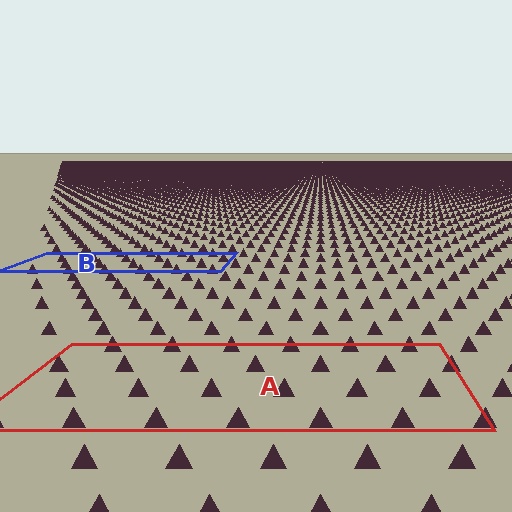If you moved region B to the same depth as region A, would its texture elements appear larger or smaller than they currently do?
They would appear larger. At a closer depth, the same texture elements are projected at a bigger on-screen size.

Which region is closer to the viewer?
Region A is closer. The texture elements there are larger and more spread out.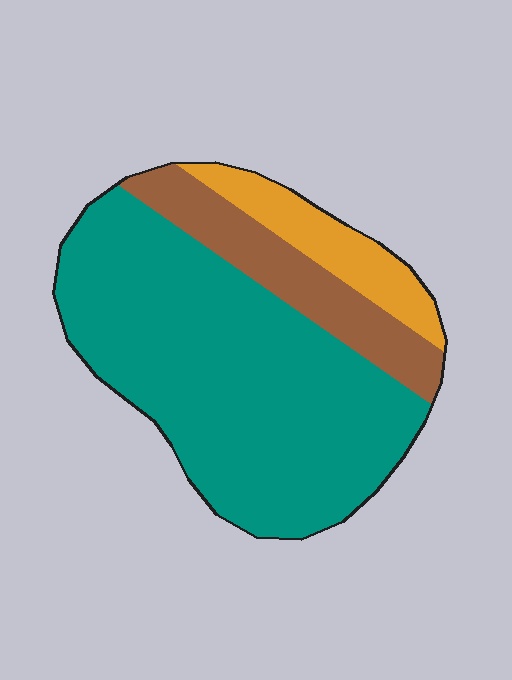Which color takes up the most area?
Teal, at roughly 70%.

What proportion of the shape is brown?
Brown takes up about one sixth (1/6) of the shape.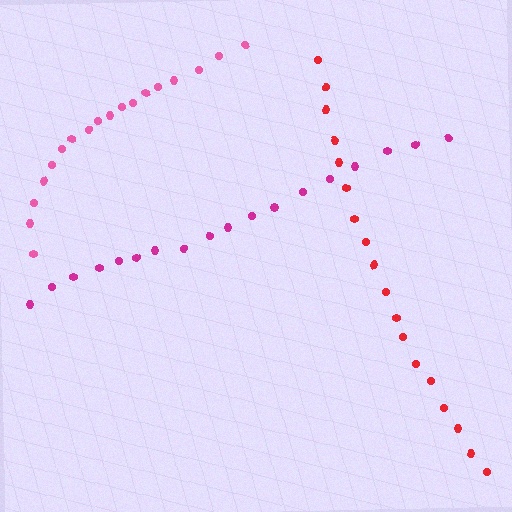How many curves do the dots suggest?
There are 3 distinct paths.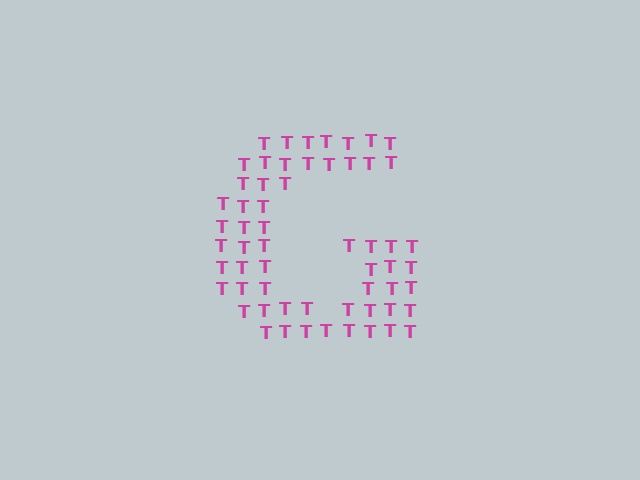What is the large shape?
The large shape is the letter G.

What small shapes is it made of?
It is made of small letter T's.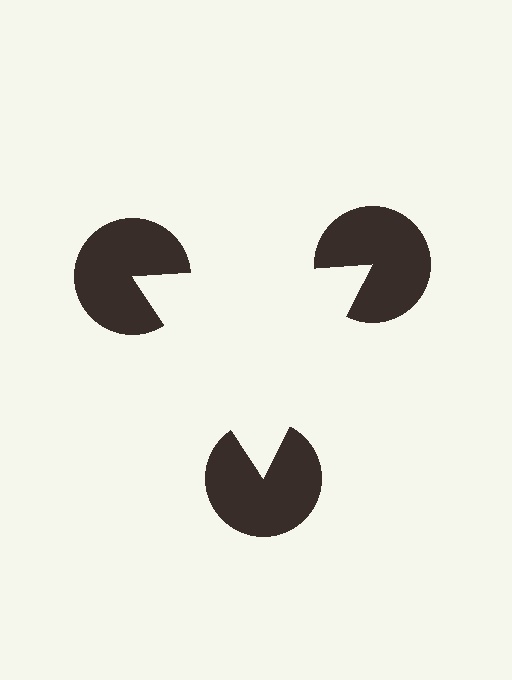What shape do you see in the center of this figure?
An illusory triangle — its edges are inferred from the aligned wedge cuts in the pac-man discs, not physically drawn.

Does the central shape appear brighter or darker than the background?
It typically appears slightly brighter than the background, even though no actual brightness change is drawn.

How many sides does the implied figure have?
3 sides.